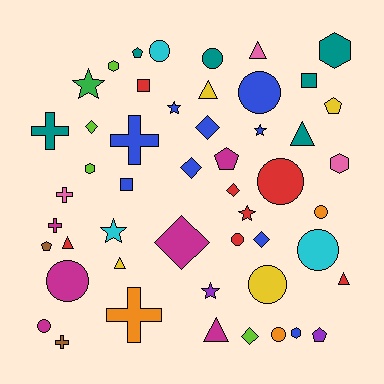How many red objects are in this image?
There are 7 red objects.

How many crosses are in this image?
There are 6 crosses.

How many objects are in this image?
There are 50 objects.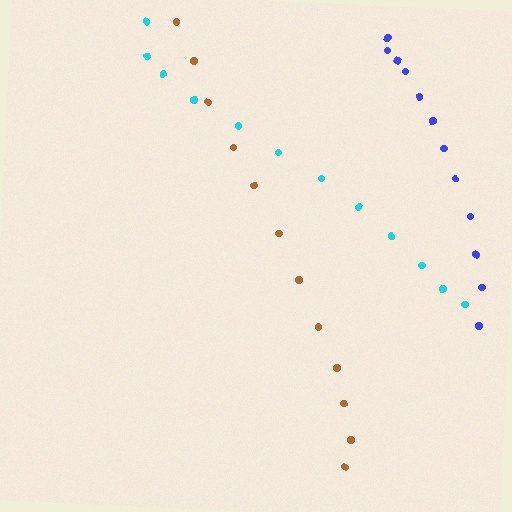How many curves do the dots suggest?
There are 3 distinct paths.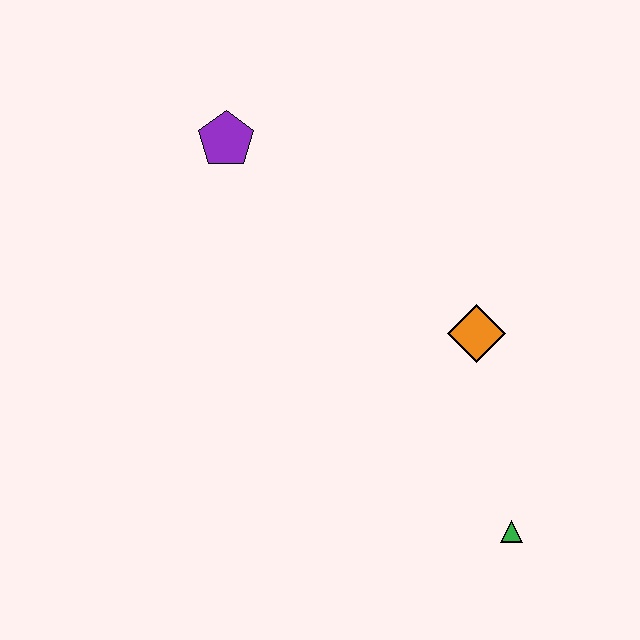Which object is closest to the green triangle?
The orange diamond is closest to the green triangle.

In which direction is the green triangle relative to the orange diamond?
The green triangle is below the orange diamond.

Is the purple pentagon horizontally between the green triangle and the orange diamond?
No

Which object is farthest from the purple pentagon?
The green triangle is farthest from the purple pentagon.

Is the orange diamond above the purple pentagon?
No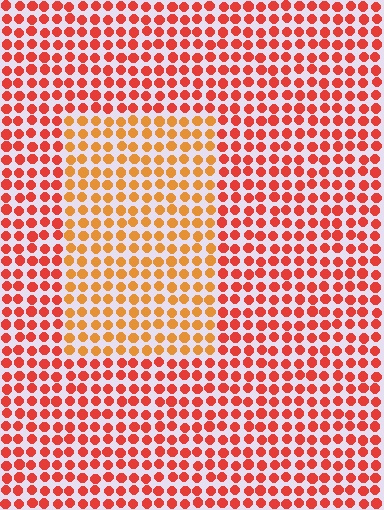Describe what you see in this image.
The image is filled with small red elements in a uniform arrangement. A rectangle-shaped region is visible where the elements are tinted to a slightly different hue, forming a subtle color boundary.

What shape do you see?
I see a rectangle.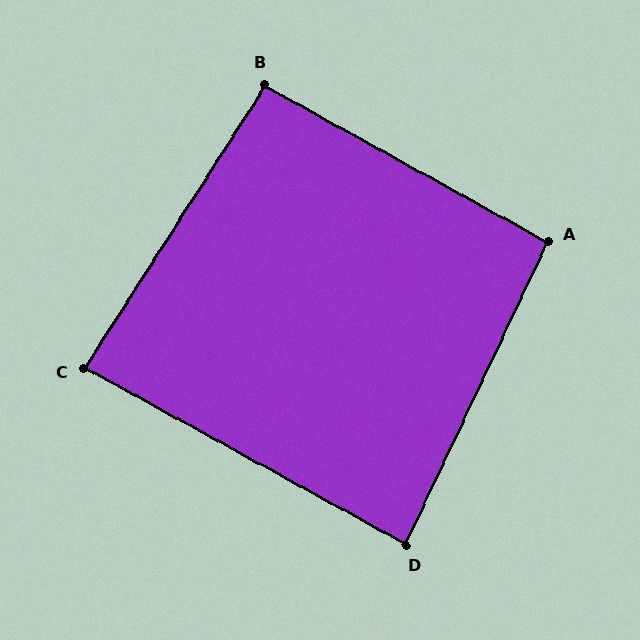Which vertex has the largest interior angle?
A, at approximately 94 degrees.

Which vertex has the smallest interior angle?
C, at approximately 86 degrees.